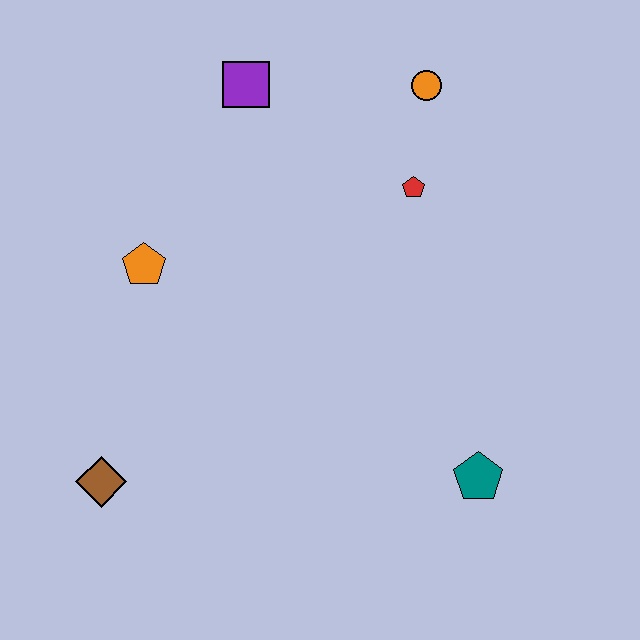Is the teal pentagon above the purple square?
No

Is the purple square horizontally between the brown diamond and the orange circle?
Yes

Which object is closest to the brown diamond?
The orange pentagon is closest to the brown diamond.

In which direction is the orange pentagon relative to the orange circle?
The orange pentagon is to the left of the orange circle.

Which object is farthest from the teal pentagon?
The purple square is farthest from the teal pentagon.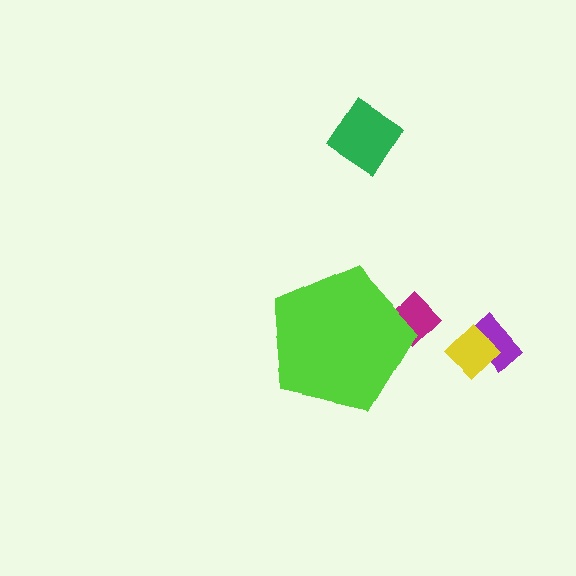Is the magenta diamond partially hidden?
Yes, the magenta diamond is partially hidden behind the lime pentagon.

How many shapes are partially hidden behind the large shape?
1 shape is partially hidden.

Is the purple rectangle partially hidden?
No, the purple rectangle is fully visible.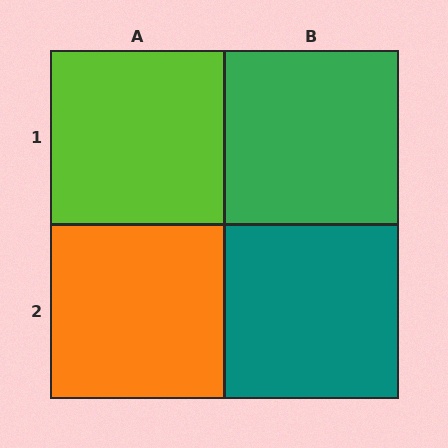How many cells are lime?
1 cell is lime.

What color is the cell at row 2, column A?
Orange.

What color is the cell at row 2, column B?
Teal.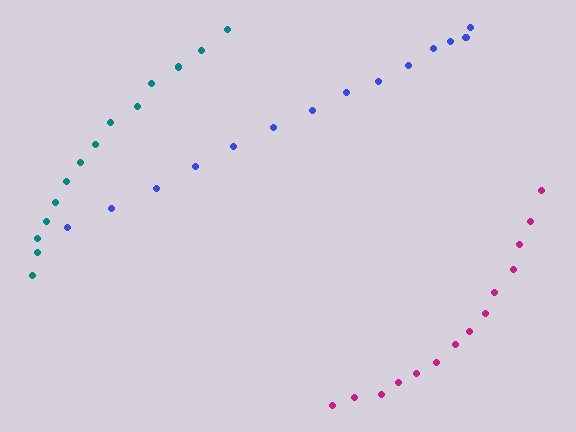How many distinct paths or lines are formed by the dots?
There are 3 distinct paths.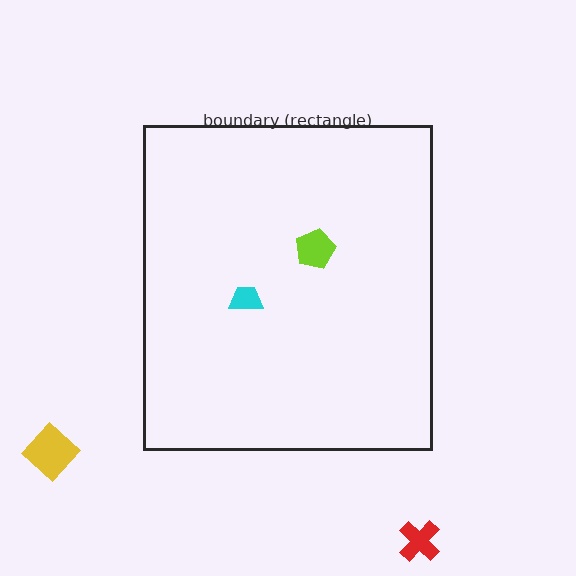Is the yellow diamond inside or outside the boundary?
Outside.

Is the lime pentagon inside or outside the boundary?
Inside.